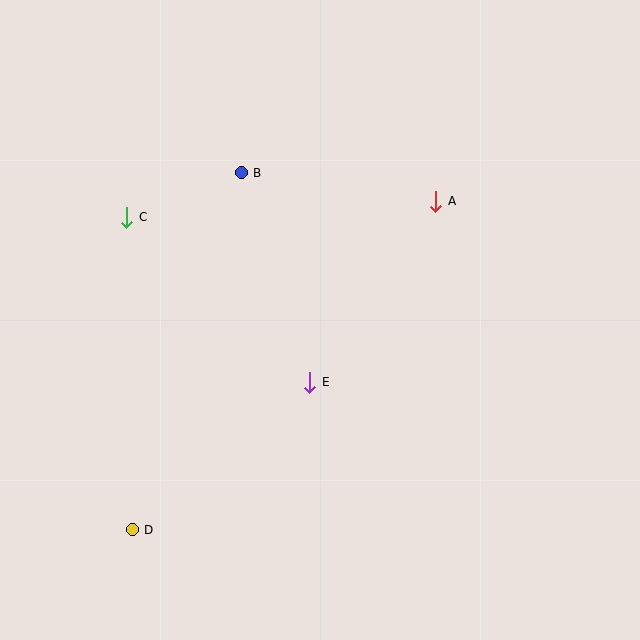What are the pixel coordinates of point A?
Point A is at (436, 201).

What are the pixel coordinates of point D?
Point D is at (132, 530).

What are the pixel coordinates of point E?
Point E is at (310, 382).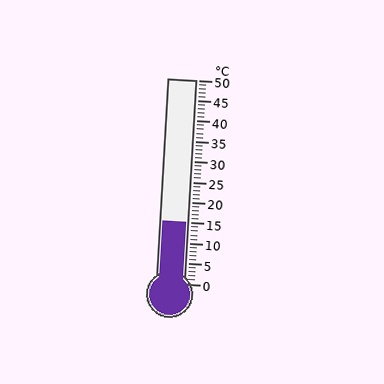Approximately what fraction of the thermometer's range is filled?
The thermometer is filled to approximately 30% of its range.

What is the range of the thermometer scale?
The thermometer scale ranges from 0°C to 50°C.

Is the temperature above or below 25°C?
The temperature is below 25°C.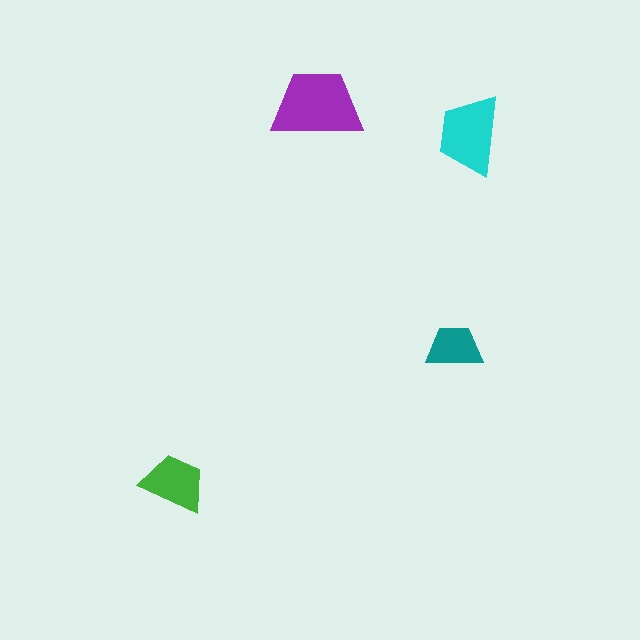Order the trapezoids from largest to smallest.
the purple one, the cyan one, the green one, the teal one.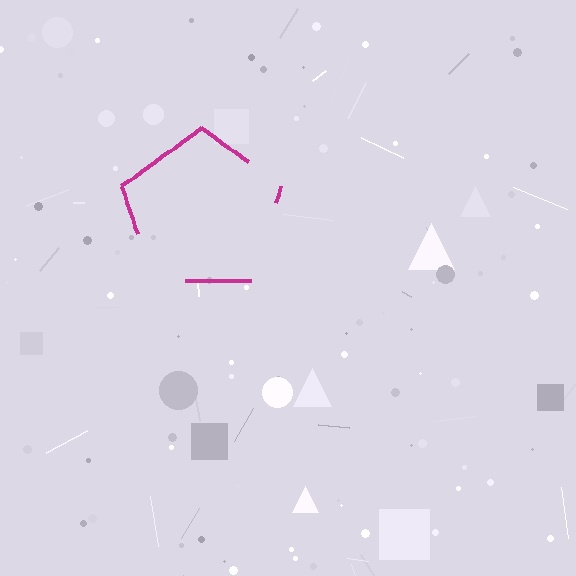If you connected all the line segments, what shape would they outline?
They would outline a pentagon.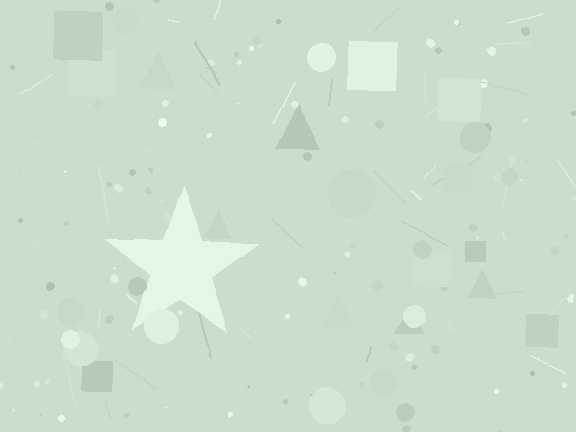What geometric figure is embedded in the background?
A star is embedded in the background.